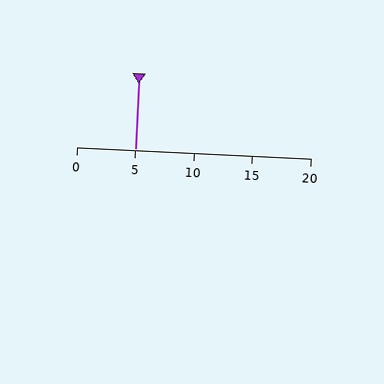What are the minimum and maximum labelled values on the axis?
The axis runs from 0 to 20.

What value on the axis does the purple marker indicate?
The marker indicates approximately 5.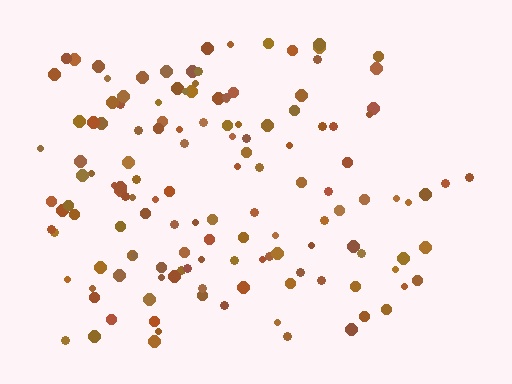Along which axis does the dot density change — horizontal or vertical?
Horizontal.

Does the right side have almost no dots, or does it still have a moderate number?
Still a moderate number, just noticeably fewer than the left.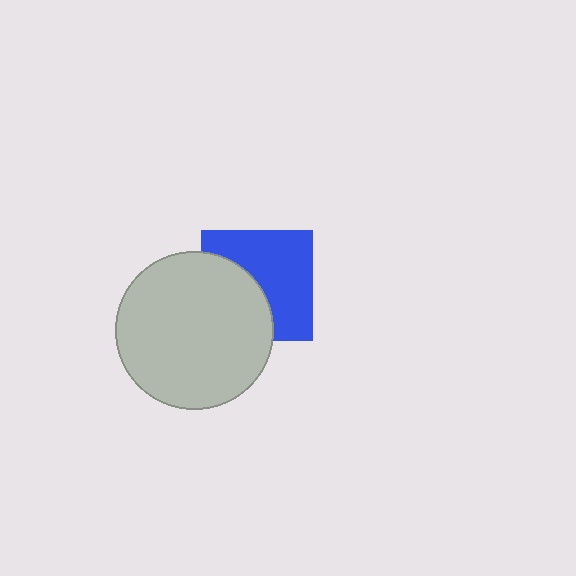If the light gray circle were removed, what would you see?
You would see the complete blue square.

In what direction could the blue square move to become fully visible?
The blue square could move right. That would shift it out from behind the light gray circle entirely.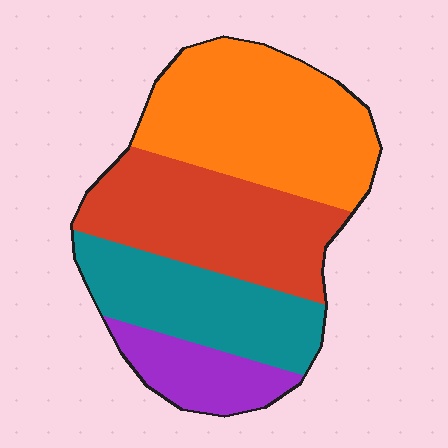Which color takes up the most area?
Orange, at roughly 35%.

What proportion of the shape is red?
Red takes up between a quarter and a half of the shape.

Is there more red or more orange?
Orange.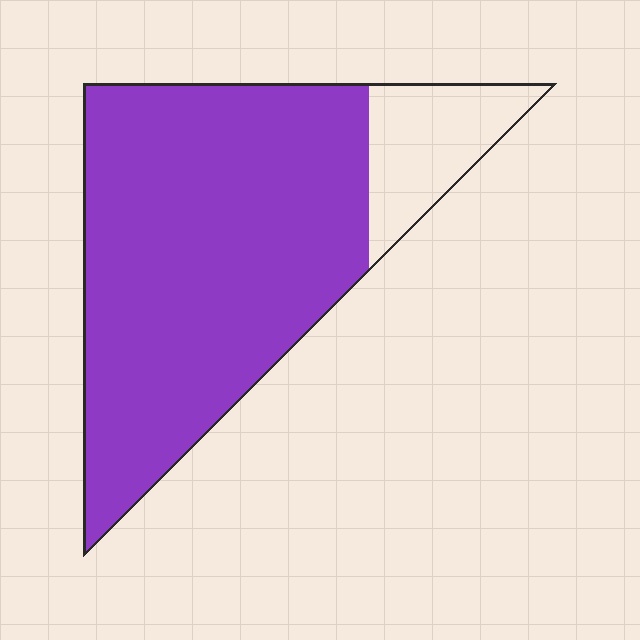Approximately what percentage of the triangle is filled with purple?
Approximately 85%.